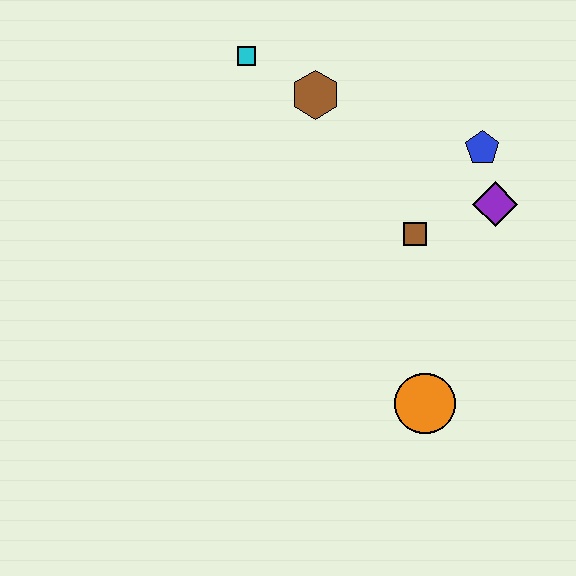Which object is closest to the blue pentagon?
The purple diamond is closest to the blue pentagon.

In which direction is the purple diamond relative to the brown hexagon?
The purple diamond is to the right of the brown hexagon.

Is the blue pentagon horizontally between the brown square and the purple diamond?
Yes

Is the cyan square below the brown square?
No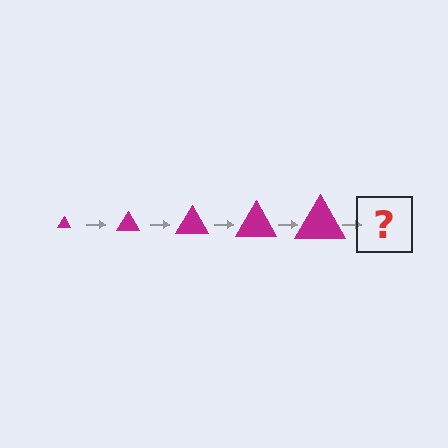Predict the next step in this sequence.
The next step is a magenta triangle, larger than the previous one.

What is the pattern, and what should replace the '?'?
The pattern is that the triangle gets progressively larger each step. The '?' should be a magenta triangle, larger than the previous one.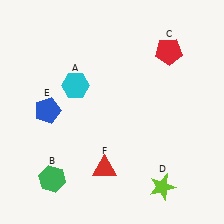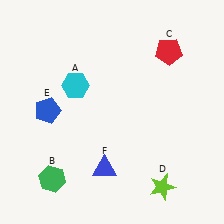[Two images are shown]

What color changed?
The triangle (F) changed from red in Image 1 to blue in Image 2.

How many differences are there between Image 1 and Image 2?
There is 1 difference between the two images.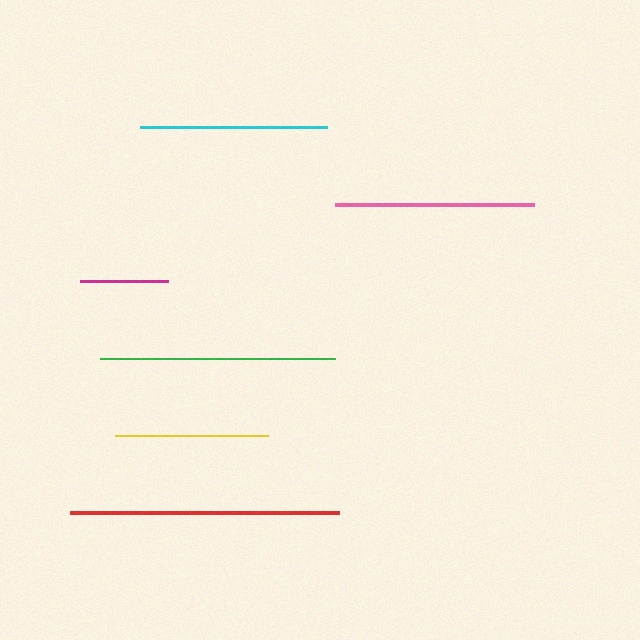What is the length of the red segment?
The red segment is approximately 269 pixels long.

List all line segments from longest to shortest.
From longest to shortest: red, green, pink, cyan, yellow, magenta.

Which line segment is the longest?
The red line is the longest at approximately 269 pixels.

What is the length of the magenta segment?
The magenta segment is approximately 88 pixels long.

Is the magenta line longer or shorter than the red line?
The red line is longer than the magenta line.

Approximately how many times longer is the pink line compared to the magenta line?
The pink line is approximately 2.3 times the length of the magenta line.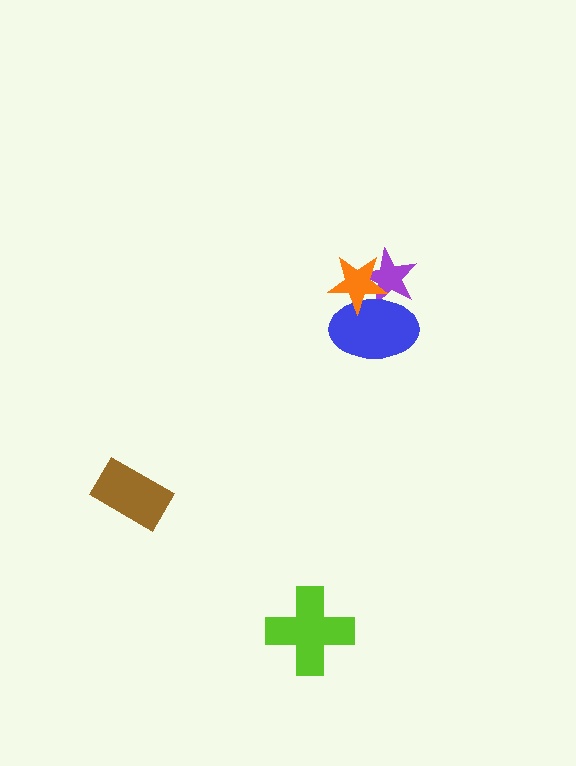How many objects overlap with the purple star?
2 objects overlap with the purple star.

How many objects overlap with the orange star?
2 objects overlap with the orange star.